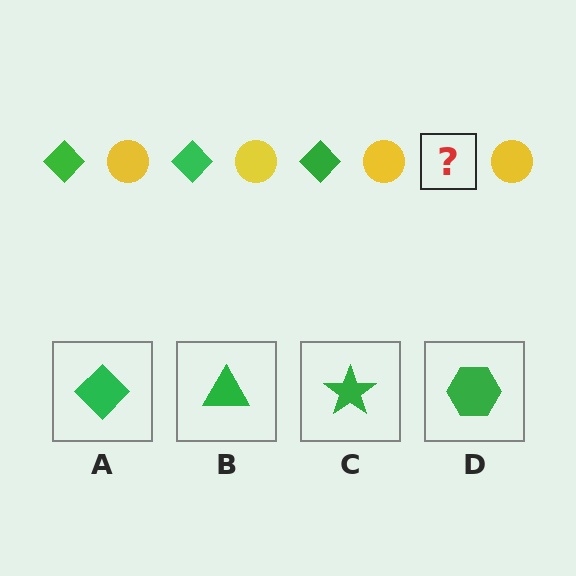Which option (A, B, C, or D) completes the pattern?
A.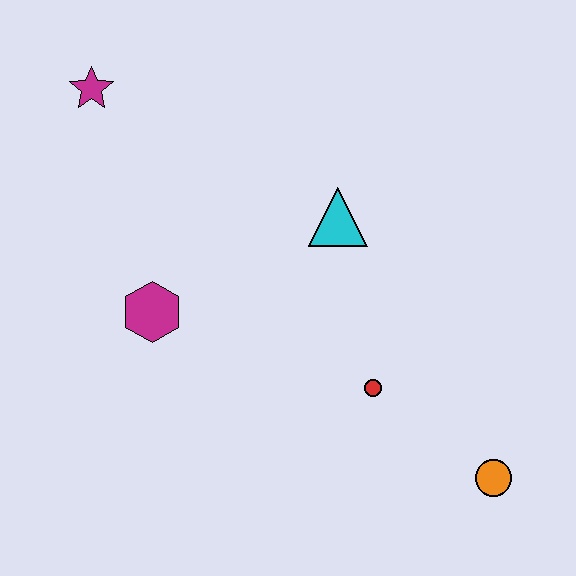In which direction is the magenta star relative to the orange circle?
The magenta star is to the left of the orange circle.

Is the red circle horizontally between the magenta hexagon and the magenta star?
No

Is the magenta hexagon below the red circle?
No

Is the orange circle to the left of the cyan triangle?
No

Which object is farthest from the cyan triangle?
The orange circle is farthest from the cyan triangle.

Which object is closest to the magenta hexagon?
The cyan triangle is closest to the magenta hexagon.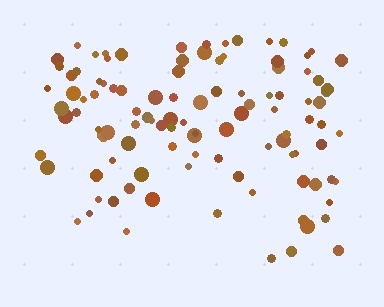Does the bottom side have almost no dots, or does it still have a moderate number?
Still a moderate number, just noticeably fewer than the top.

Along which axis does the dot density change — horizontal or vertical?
Vertical.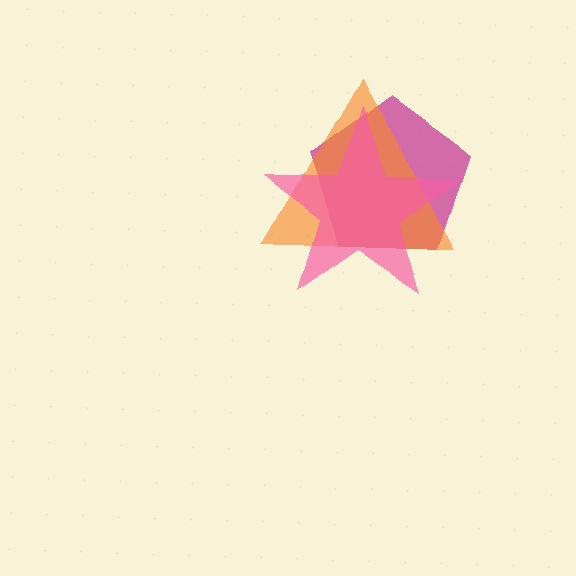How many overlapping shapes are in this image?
There are 3 overlapping shapes in the image.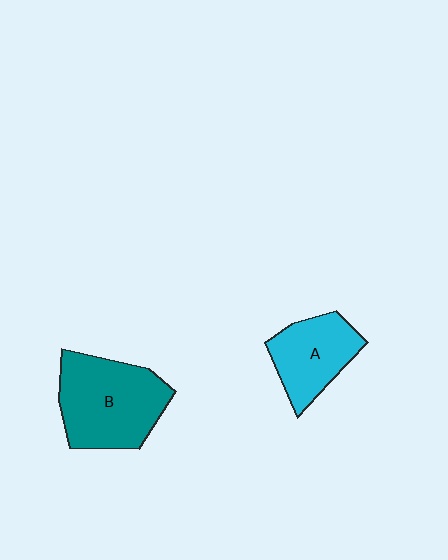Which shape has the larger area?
Shape B (teal).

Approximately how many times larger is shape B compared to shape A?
Approximately 1.5 times.